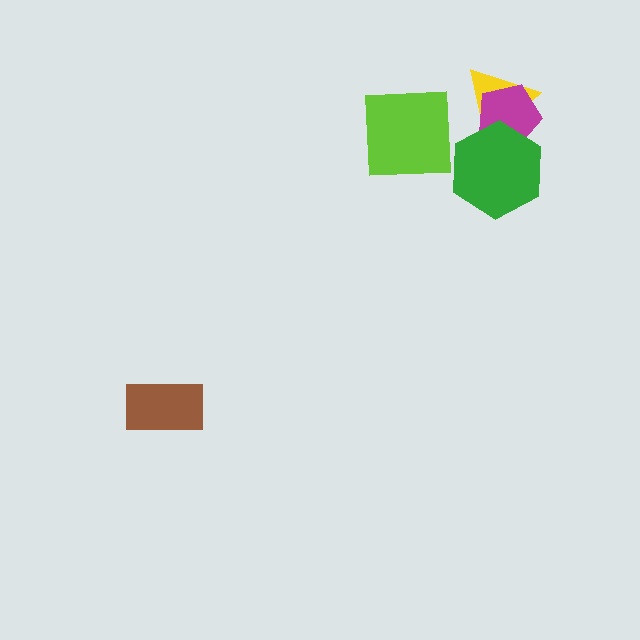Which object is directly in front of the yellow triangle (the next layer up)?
The magenta pentagon is directly in front of the yellow triangle.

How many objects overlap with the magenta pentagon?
2 objects overlap with the magenta pentagon.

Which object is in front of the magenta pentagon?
The green hexagon is in front of the magenta pentagon.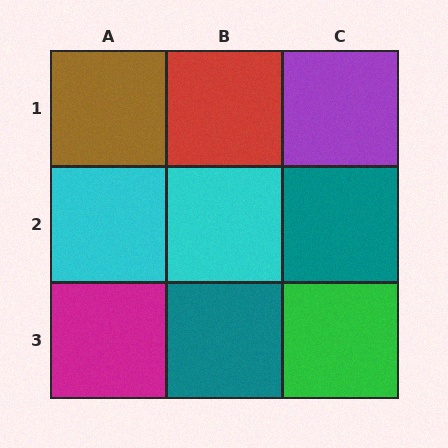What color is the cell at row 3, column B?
Teal.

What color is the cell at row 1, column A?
Brown.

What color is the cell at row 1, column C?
Purple.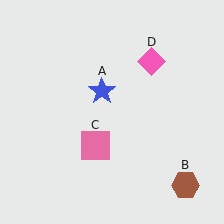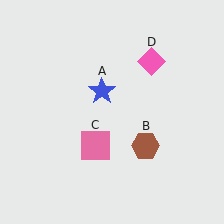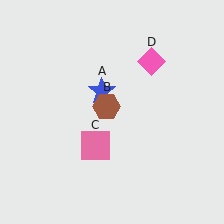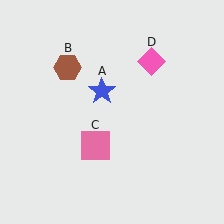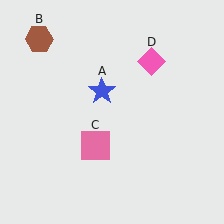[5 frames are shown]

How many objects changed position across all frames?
1 object changed position: brown hexagon (object B).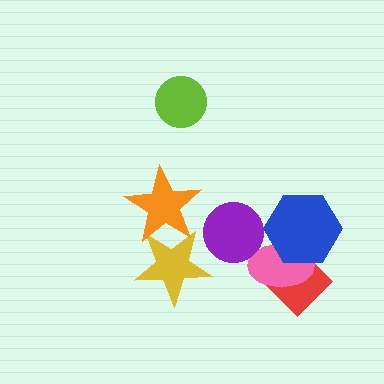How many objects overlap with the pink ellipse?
2 objects overlap with the pink ellipse.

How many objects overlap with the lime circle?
0 objects overlap with the lime circle.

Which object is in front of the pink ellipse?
The blue hexagon is in front of the pink ellipse.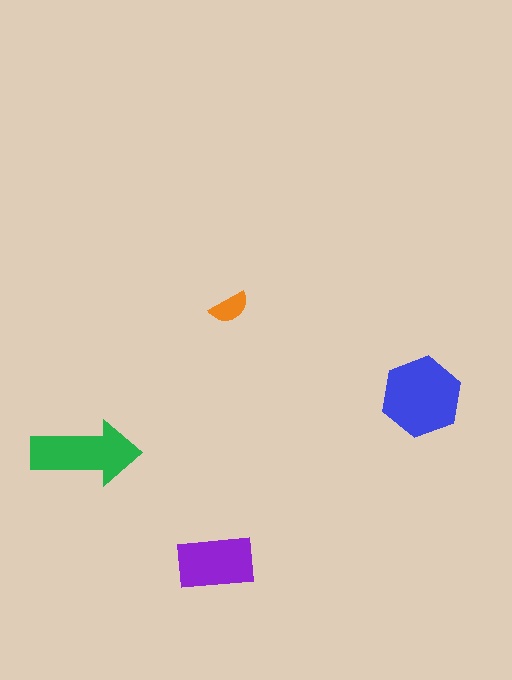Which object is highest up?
The orange semicircle is topmost.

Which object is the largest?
The blue hexagon.